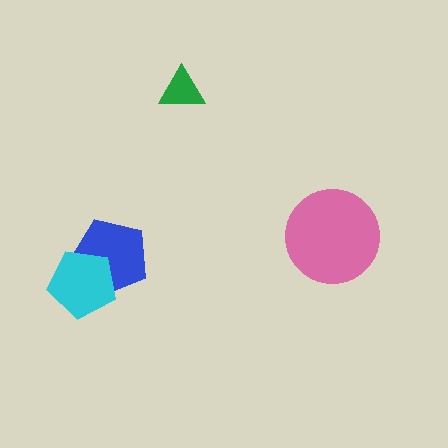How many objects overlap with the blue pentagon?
1 object overlaps with the blue pentagon.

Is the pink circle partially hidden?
No, no other shape covers it.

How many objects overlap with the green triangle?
0 objects overlap with the green triangle.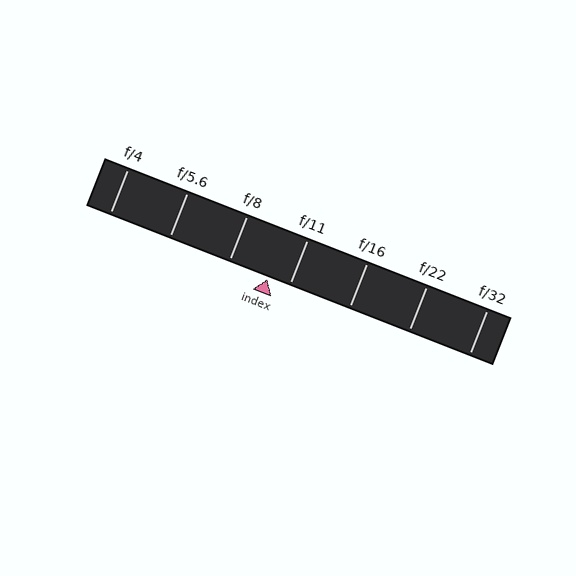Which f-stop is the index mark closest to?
The index mark is closest to f/11.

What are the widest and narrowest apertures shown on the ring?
The widest aperture shown is f/4 and the narrowest is f/32.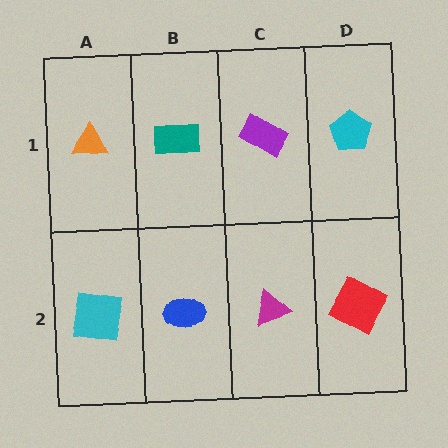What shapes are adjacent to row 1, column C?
A magenta triangle (row 2, column C), a teal rectangle (row 1, column B), a cyan pentagon (row 1, column D).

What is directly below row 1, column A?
A cyan square.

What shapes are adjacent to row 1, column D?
A red square (row 2, column D), a purple rectangle (row 1, column C).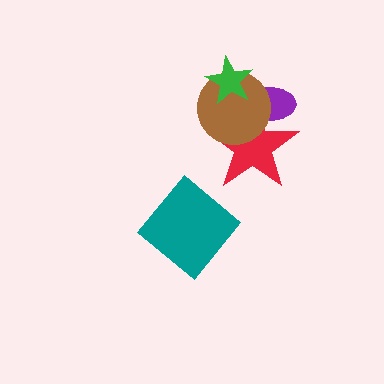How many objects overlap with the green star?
1 object overlaps with the green star.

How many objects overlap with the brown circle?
3 objects overlap with the brown circle.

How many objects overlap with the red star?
2 objects overlap with the red star.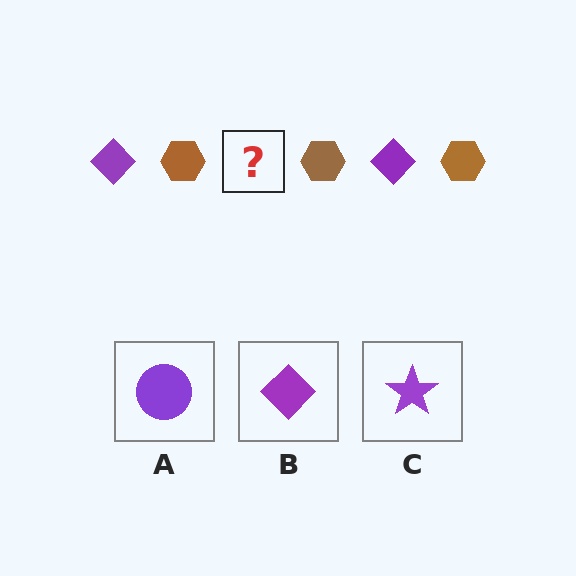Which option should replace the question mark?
Option B.